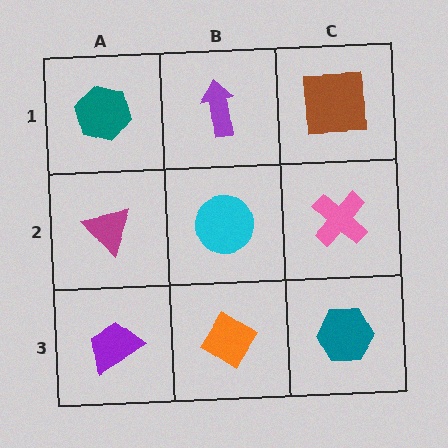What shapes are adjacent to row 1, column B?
A cyan circle (row 2, column B), a teal hexagon (row 1, column A), a brown square (row 1, column C).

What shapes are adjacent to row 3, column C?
A pink cross (row 2, column C), an orange diamond (row 3, column B).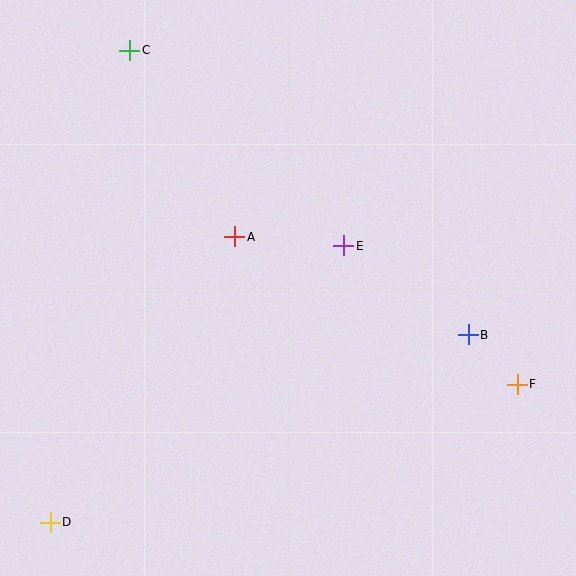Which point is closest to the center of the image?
Point E at (344, 246) is closest to the center.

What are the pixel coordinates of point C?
Point C is at (130, 50).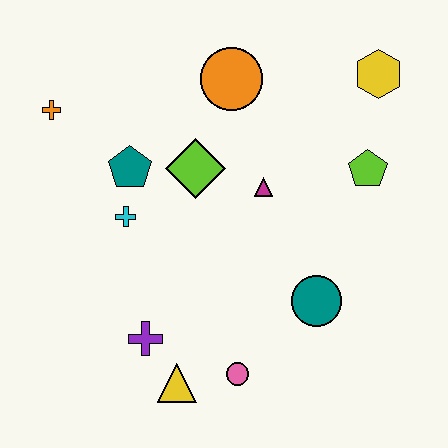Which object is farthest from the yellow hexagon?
The yellow triangle is farthest from the yellow hexagon.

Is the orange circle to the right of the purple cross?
Yes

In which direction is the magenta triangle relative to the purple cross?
The magenta triangle is above the purple cross.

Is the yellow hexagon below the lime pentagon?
No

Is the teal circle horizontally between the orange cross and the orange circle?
No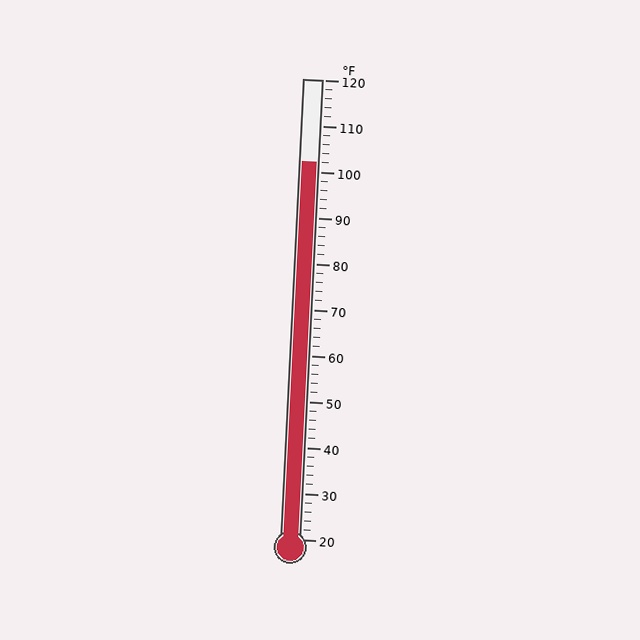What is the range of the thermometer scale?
The thermometer scale ranges from 20°F to 120°F.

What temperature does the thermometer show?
The thermometer shows approximately 102°F.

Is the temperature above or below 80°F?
The temperature is above 80°F.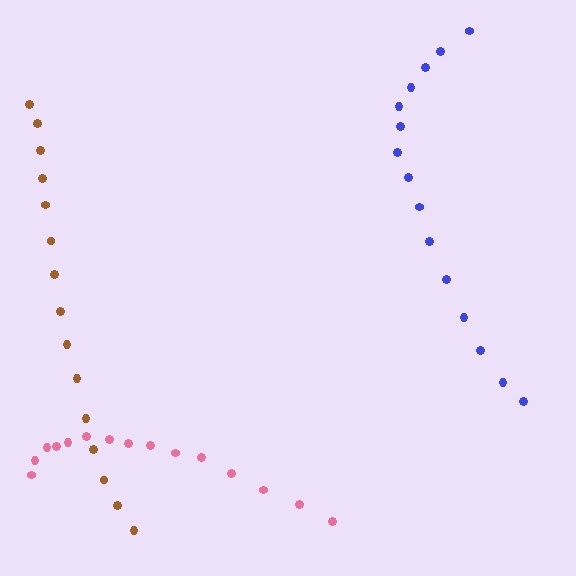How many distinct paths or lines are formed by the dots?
There are 3 distinct paths.